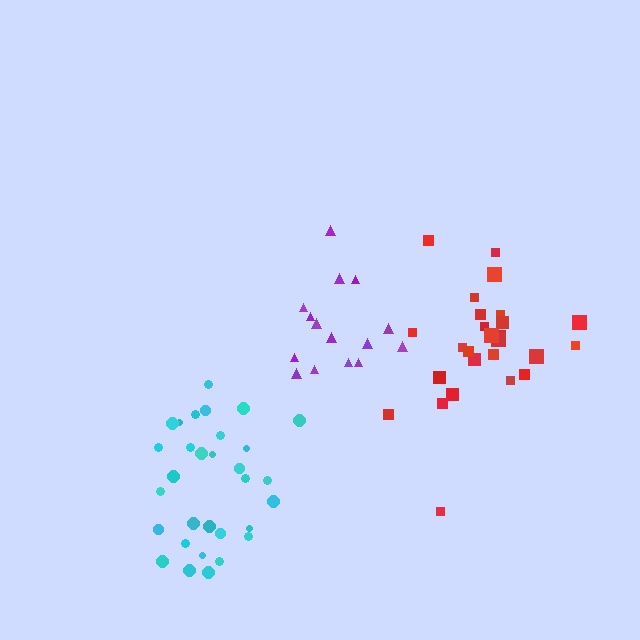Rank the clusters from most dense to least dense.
cyan, red, purple.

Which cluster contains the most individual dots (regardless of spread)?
Cyan (31).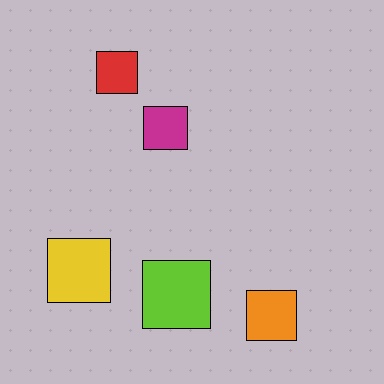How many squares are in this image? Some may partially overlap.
There are 5 squares.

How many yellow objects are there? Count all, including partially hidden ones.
There is 1 yellow object.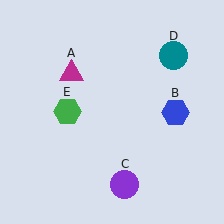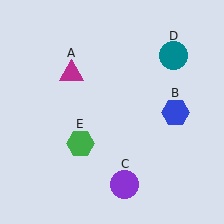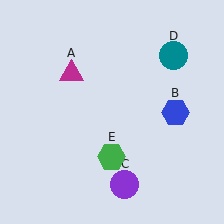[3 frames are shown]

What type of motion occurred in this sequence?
The green hexagon (object E) rotated counterclockwise around the center of the scene.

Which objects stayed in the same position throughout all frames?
Magenta triangle (object A) and blue hexagon (object B) and purple circle (object C) and teal circle (object D) remained stationary.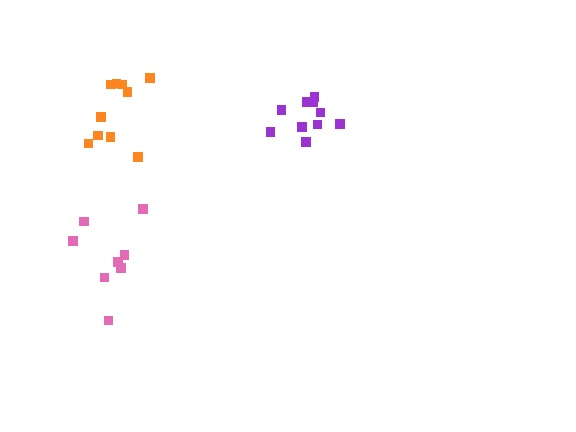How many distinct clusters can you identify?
There are 3 distinct clusters.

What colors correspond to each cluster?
The clusters are colored: pink, orange, purple.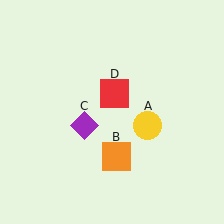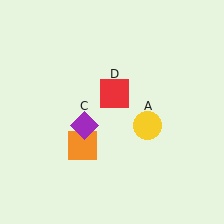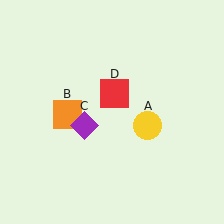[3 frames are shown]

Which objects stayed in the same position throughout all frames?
Yellow circle (object A) and purple diamond (object C) and red square (object D) remained stationary.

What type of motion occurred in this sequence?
The orange square (object B) rotated clockwise around the center of the scene.